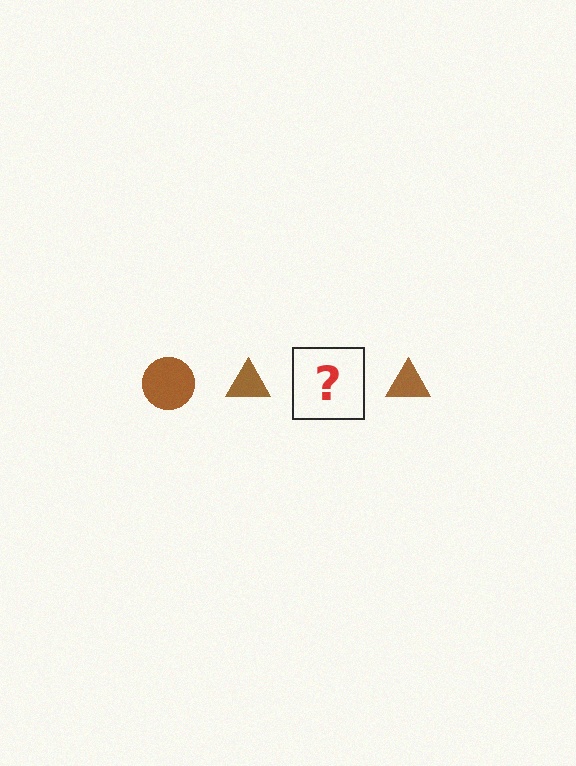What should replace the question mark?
The question mark should be replaced with a brown circle.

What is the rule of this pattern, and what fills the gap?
The rule is that the pattern cycles through circle, triangle shapes in brown. The gap should be filled with a brown circle.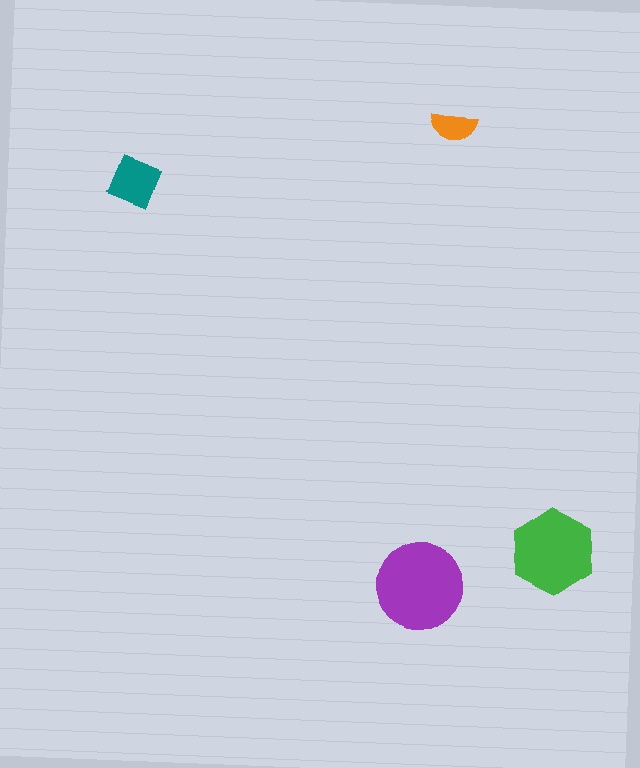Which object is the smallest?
The orange semicircle.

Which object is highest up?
The orange semicircle is topmost.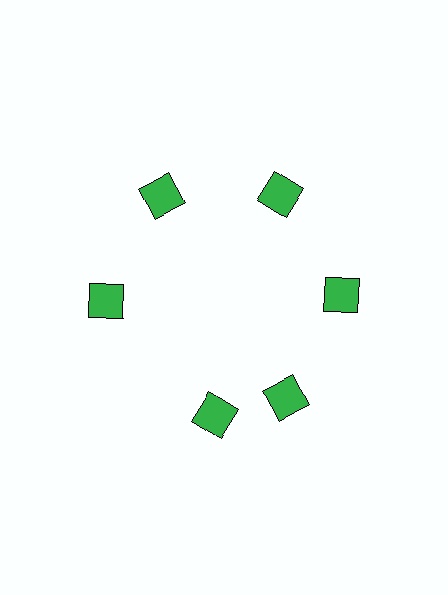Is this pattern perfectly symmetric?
No. The 6 green diamonds are arranged in a ring, but one element near the 7 o'clock position is rotated out of alignment along the ring, breaking the 6-fold rotational symmetry.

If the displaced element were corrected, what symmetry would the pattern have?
It would have 6-fold rotational symmetry — the pattern would map onto itself every 60 degrees.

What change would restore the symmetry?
The symmetry would be restored by rotating it back into even spacing with its neighbors so that all 6 diamonds sit at equal angles and equal distance from the center.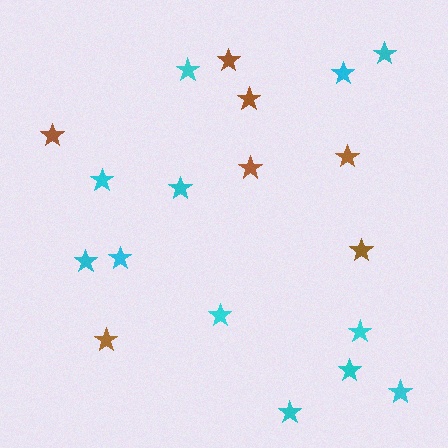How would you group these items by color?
There are 2 groups: one group of brown stars (7) and one group of cyan stars (12).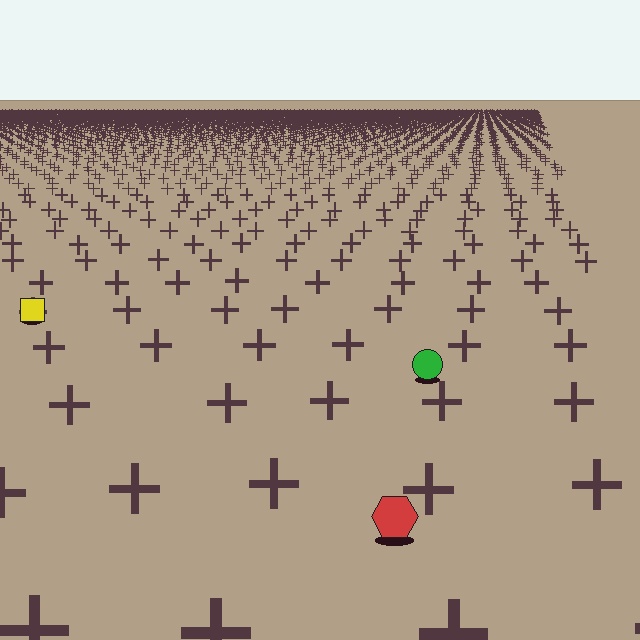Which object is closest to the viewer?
The red hexagon is closest. The texture marks near it are larger and more spread out.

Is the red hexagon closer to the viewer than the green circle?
Yes. The red hexagon is closer — you can tell from the texture gradient: the ground texture is coarser near it.